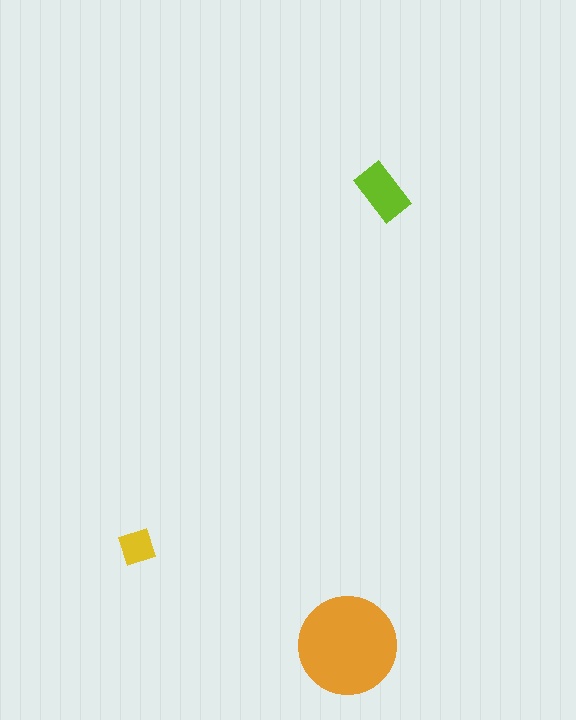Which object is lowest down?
The orange circle is bottommost.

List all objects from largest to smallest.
The orange circle, the lime rectangle, the yellow square.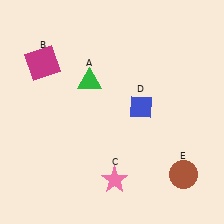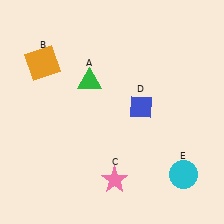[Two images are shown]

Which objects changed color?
B changed from magenta to orange. E changed from brown to cyan.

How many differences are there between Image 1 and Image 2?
There are 2 differences between the two images.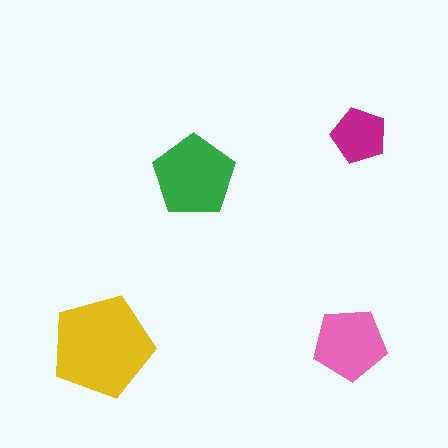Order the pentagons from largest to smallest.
the yellow one, the green one, the pink one, the magenta one.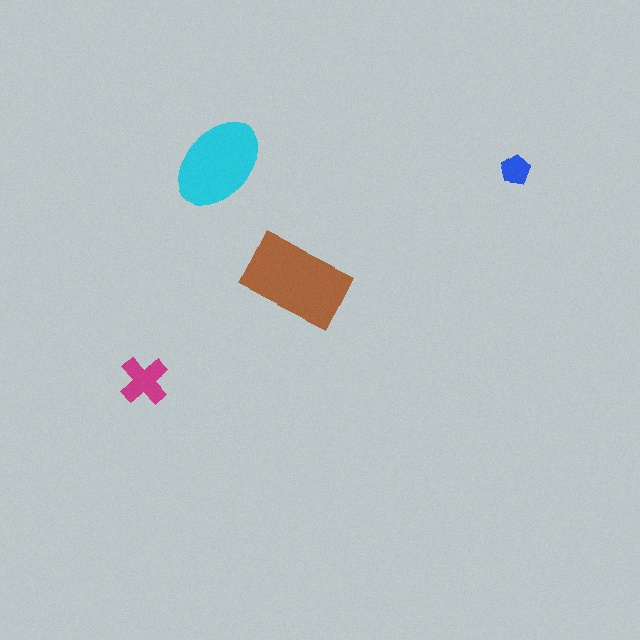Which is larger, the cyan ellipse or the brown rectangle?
The brown rectangle.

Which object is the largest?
The brown rectangle.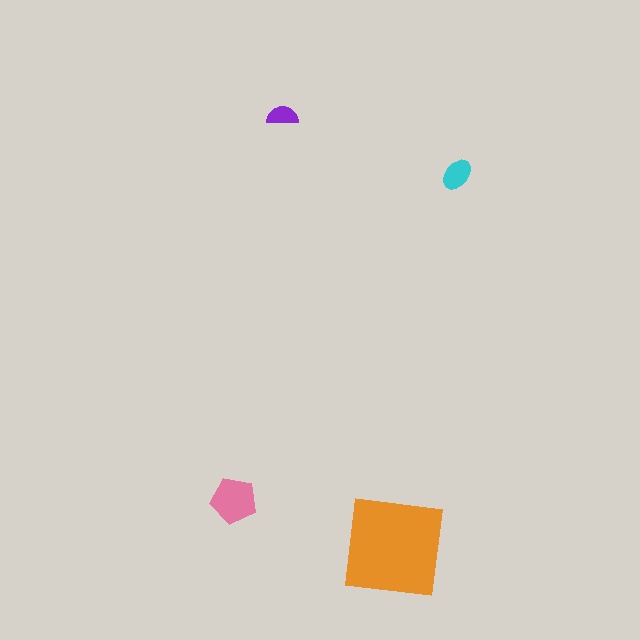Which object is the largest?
The orange square.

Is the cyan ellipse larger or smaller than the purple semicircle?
Larger.